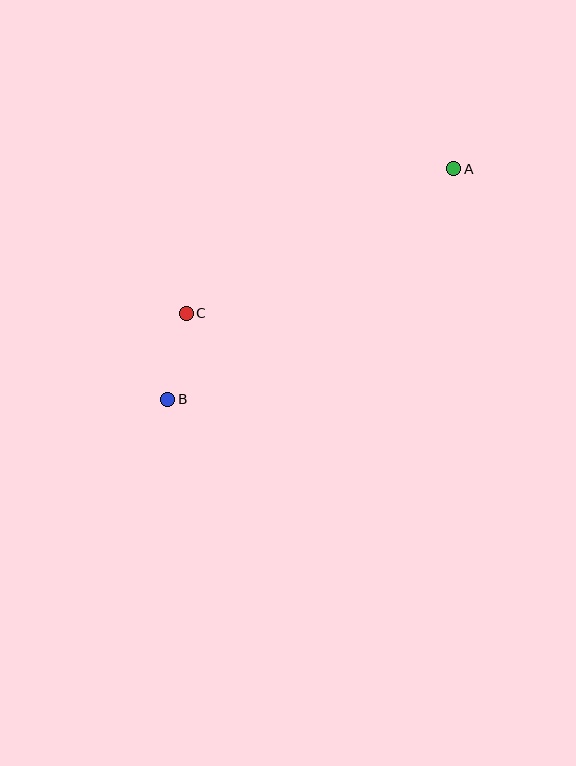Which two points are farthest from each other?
Points A and B are farthest from each other.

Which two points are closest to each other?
Points B and C are closest to each other.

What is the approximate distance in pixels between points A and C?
The distance between A and C is approximately 304 pixels.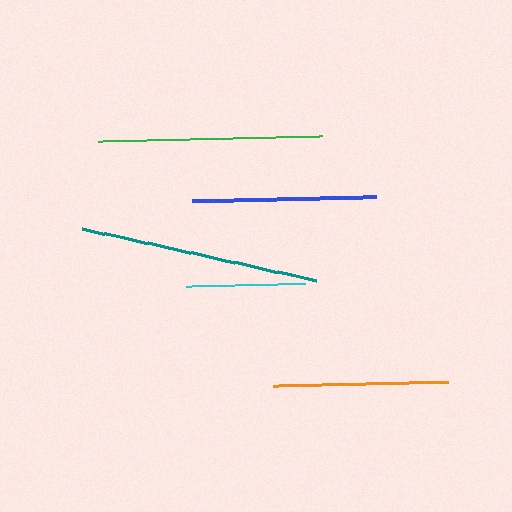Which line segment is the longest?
The teal line is the longest at approximately 239 pixels.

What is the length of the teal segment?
The teal segment is approximately 239 pixels long.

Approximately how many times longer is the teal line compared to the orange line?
The teal line is approximately 1.4 times the length of the orange line.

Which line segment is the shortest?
The cyan line is the shortest at approximately 120 pixels.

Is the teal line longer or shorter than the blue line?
The teal line is longer than the blue line.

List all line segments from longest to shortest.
From longest to shortest: teal, green, blue, orange, cyan.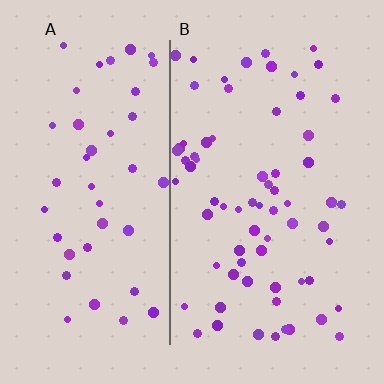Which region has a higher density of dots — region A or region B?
B (the right).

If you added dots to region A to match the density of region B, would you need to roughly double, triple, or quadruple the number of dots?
Approximately double.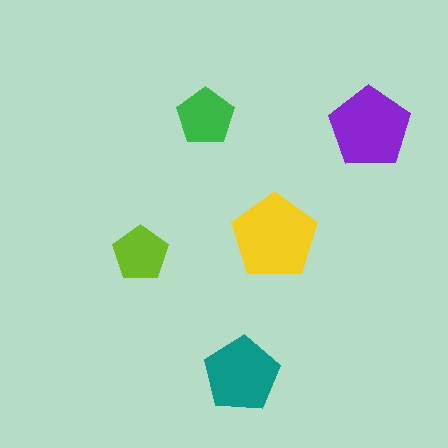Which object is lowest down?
The teal pentagon is bottommost.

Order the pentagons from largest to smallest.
the yellow one, the purple one, the teal one, the green one, the lime one.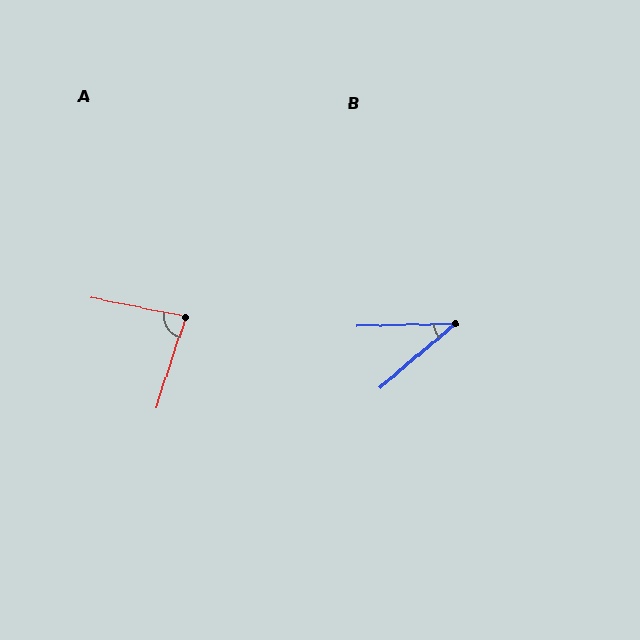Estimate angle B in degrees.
Approximately 39 degrees.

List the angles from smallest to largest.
B (39°), A (83°).